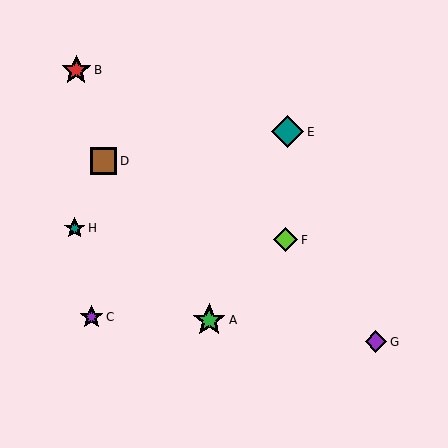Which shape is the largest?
The green star (labeled A) is the largest.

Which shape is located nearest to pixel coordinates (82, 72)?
The red star (labeled B) at (76, 70) is nearest to that location.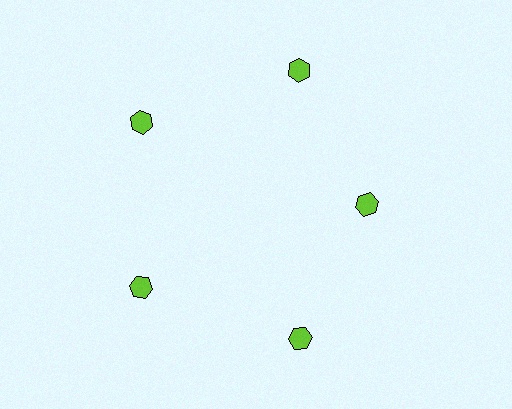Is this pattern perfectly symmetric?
No. The 5 lime hexagons are arranged in a ring, but one element near the 3 o'clock position is pulled inward toward the center, breaking the 5-fold rotational symmetry.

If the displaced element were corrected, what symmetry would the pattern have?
It would have 5-fold rotational symmetry — the pattern would map onto itself every 72 degrees.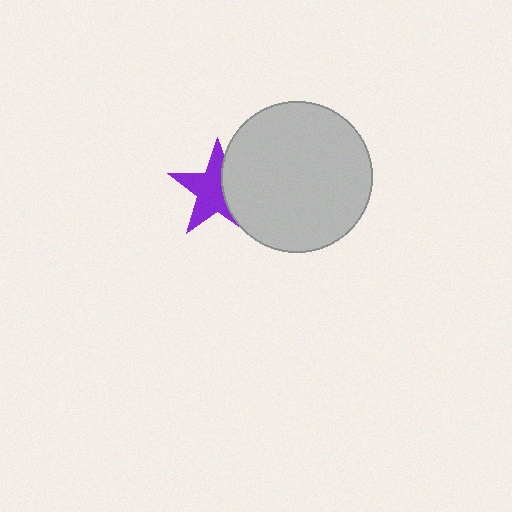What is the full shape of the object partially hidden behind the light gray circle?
The partially hidden object is a purple star.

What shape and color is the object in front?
The object in front is a light gray circle.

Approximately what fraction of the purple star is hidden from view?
Roughly 36% of the purple star is hidden behind the light gray circle.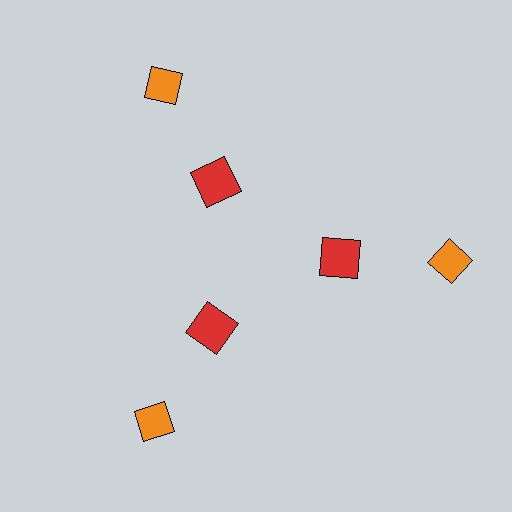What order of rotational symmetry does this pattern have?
This pattern has 3-fold rotational symmetry.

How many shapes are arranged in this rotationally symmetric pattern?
There are 6 shapes, arranged in 3 groups of 2.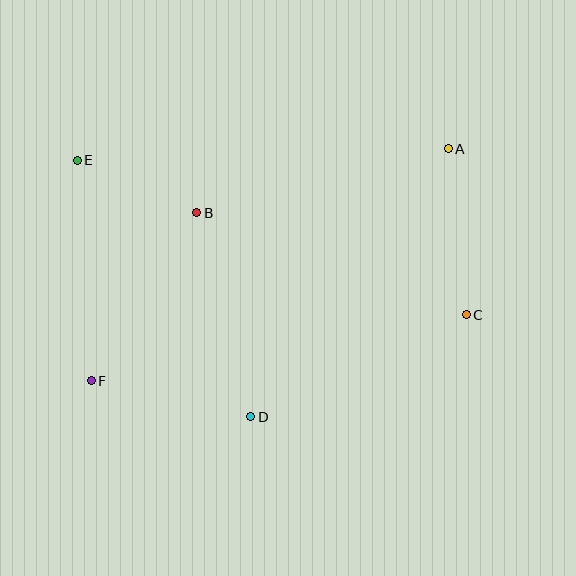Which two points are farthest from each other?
Points A and F are farthest from each other.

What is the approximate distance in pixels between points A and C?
The distance between A and C is approximately 167 pixels.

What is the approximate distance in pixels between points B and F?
The distance between B and F is approximately 198 pixels.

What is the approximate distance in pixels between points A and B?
The distance between A and B is approximately 260 pixels.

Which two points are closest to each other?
Points B and E are closest to each other.